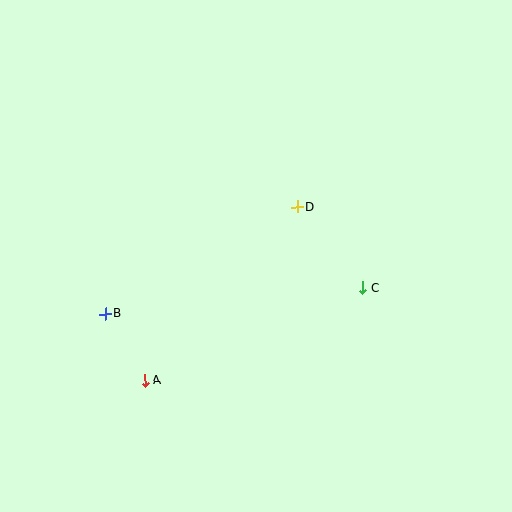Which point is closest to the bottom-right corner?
Point C is closest to the bottom-right corner.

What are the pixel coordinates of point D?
Point D is at (297, 207).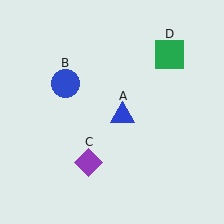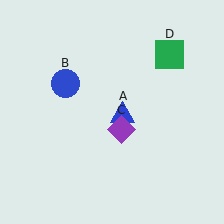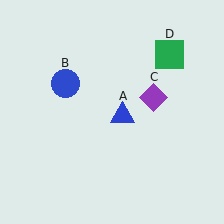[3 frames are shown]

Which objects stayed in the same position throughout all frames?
Blue triangle (object A) and blue circle (object B) and green square (object D) remained stationary.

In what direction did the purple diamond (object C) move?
The purple diamond (object C) moved up and to the right.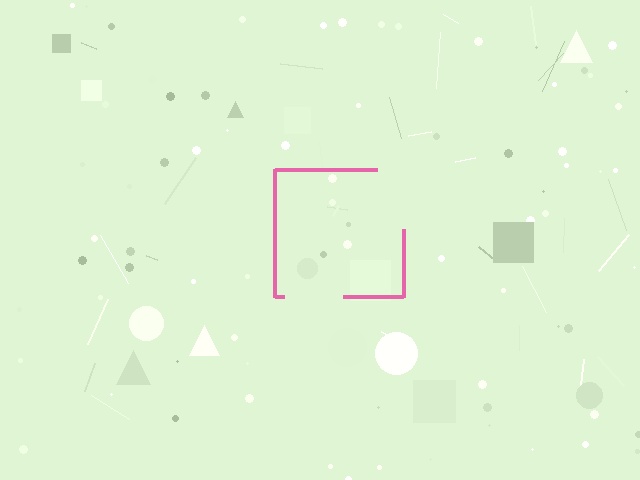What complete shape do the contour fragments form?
The contour fragments form a square.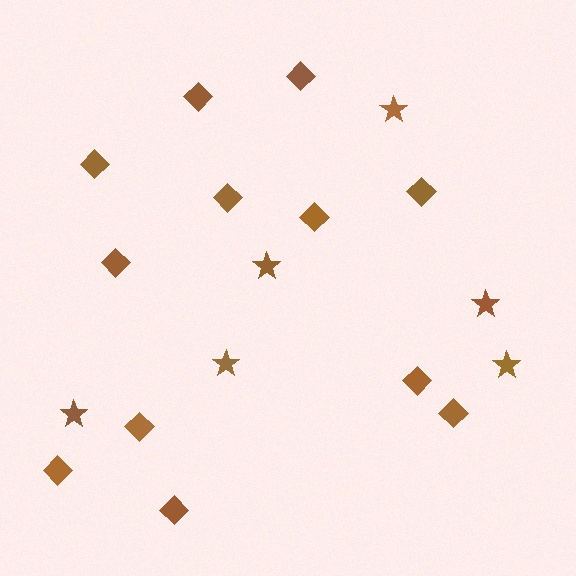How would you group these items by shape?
There are 2 groups: one group of diamonds (12) and one group of stars (6).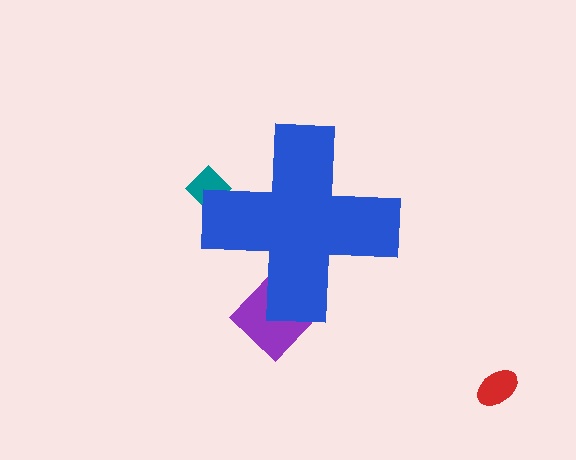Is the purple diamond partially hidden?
Yes, the purple diamond is partially hidden behind the blue cross.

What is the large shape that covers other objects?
A blue cross.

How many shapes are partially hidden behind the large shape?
2 shapes are partially hidden.